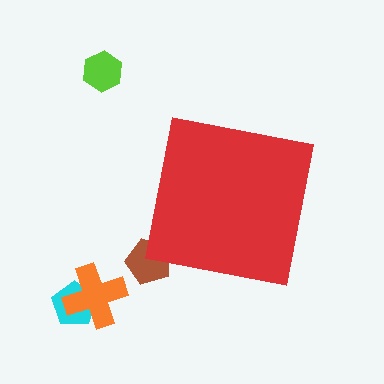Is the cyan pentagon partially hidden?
No, the cyan pentagon is fully visible.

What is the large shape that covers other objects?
A red square.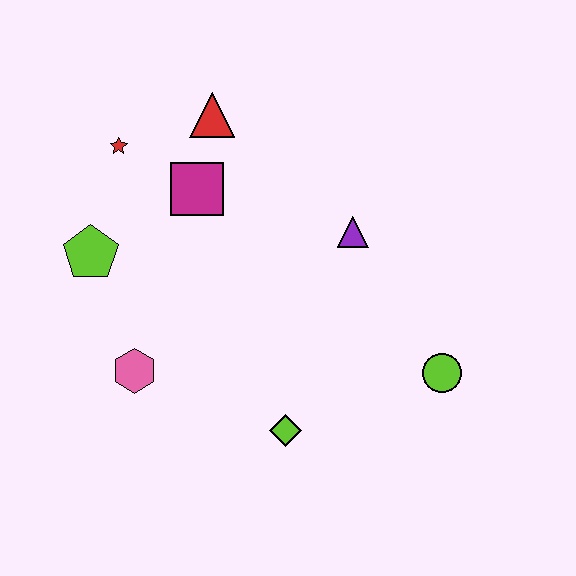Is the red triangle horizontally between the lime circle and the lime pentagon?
Yes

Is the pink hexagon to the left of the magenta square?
Yes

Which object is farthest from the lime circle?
The red star is farthest from the lime circle.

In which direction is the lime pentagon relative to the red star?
The lime pentagon is below the red star.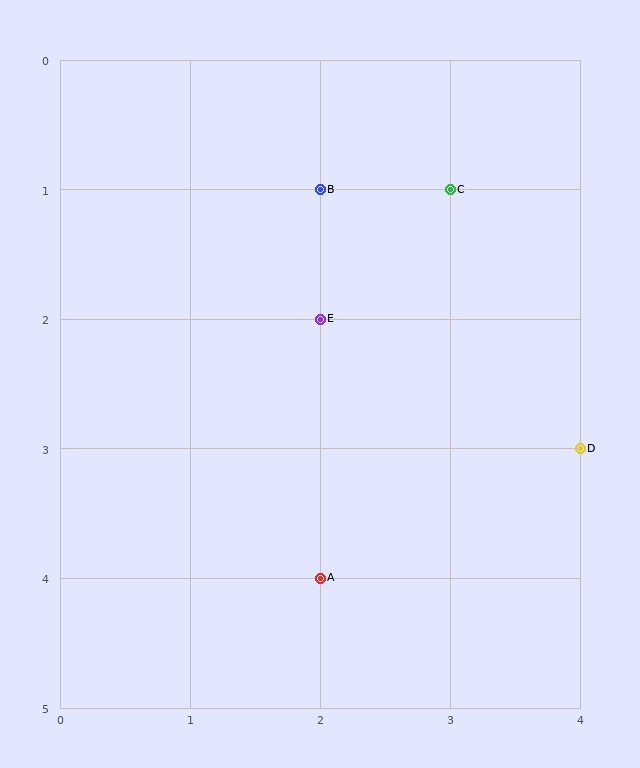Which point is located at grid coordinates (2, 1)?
Point B is at (2, 1).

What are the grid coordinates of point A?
Point A is at grid coordinates (2, 4).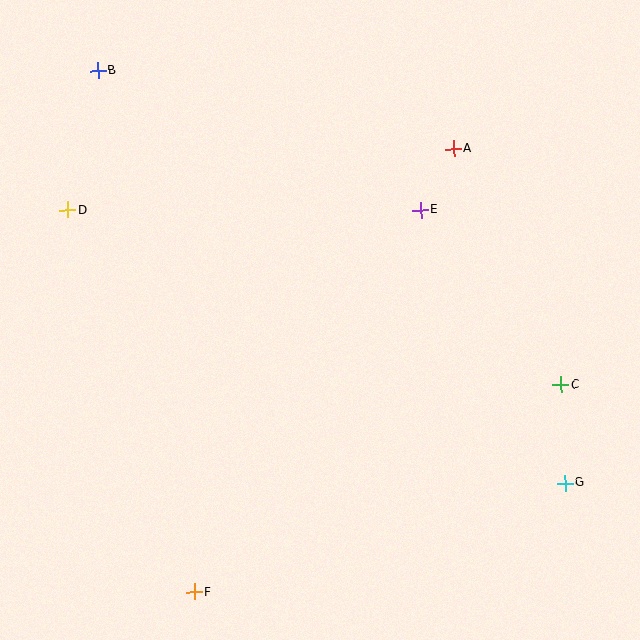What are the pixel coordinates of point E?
Point E is at (421, 210).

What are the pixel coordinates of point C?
Point C is at (561, 385).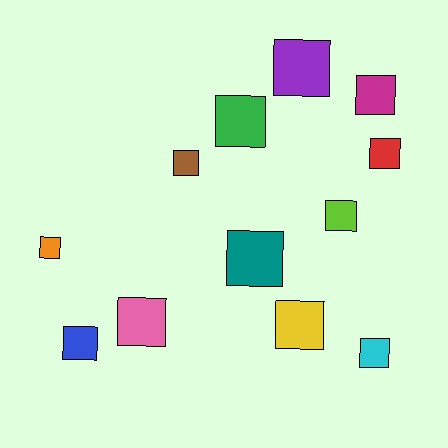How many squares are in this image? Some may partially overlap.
There are 12 squares.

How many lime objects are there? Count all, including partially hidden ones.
There is 1 lime object.